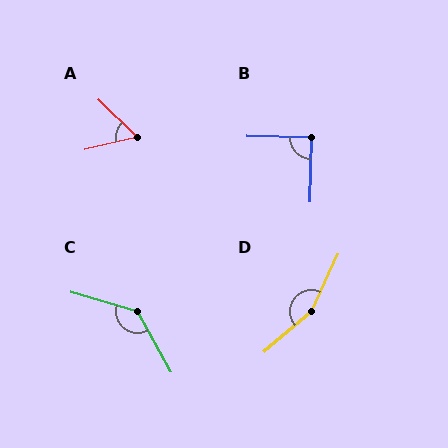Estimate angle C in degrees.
Approximately 136 degrees.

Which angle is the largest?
D, at approximately 155 degrees.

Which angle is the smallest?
A, at approximately 57 degrees.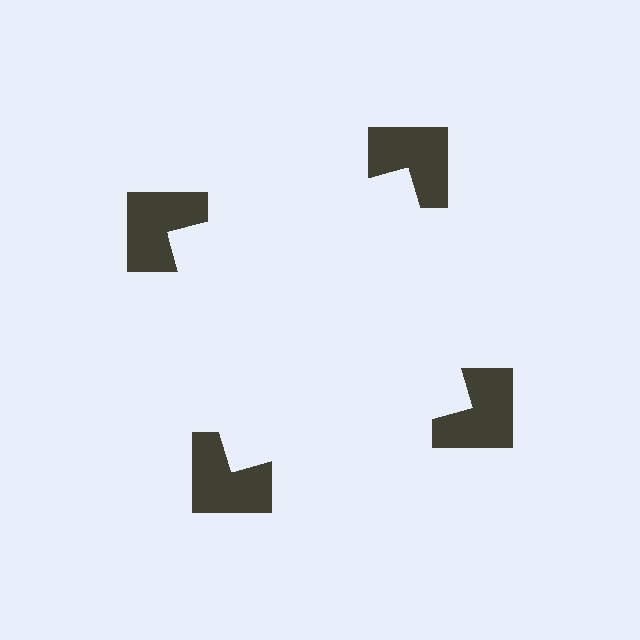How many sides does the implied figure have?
4 sides.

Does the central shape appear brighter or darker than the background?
It typically appears slightly brighter than the background, even though no actual brightness change is drawn.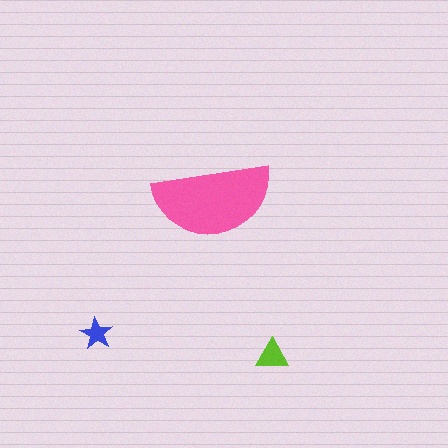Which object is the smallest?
The blue star.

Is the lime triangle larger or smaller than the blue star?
Larger.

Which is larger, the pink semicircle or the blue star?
The pink semicircle.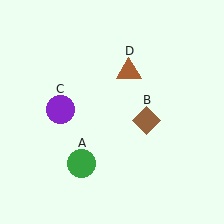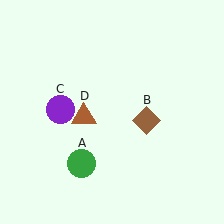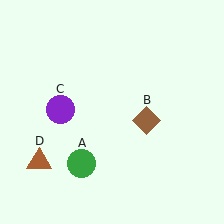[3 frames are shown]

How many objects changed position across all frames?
1 object changed position: brown triangle (object D).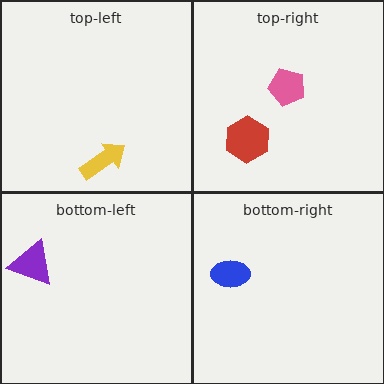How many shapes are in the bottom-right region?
1.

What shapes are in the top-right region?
The red hexagon, the pink pentagon.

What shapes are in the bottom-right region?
The blue ellipse.